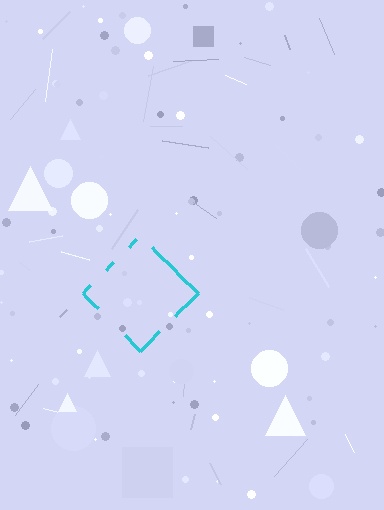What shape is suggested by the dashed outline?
The dashed outline suggests a diamond.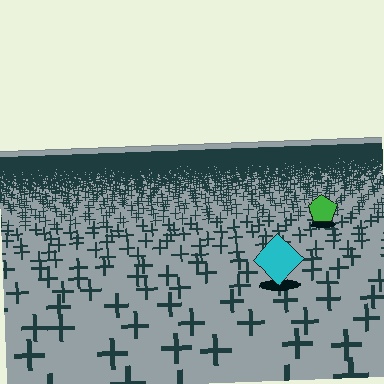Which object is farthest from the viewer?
The green pentagon is farthest from the viewer. It appears smaller and the ground texture around it is denser.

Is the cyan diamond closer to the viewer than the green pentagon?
Yes. The cyan diamond is closer — you can tell from the texture gradient: the ground texture is coarser near it.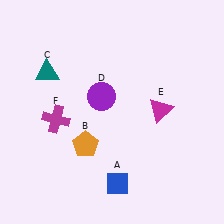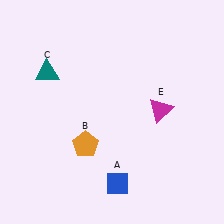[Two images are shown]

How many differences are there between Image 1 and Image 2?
There are 2 differences between the two images.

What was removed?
The purple circle (D), the magenta cross (F) were removed in Image 2.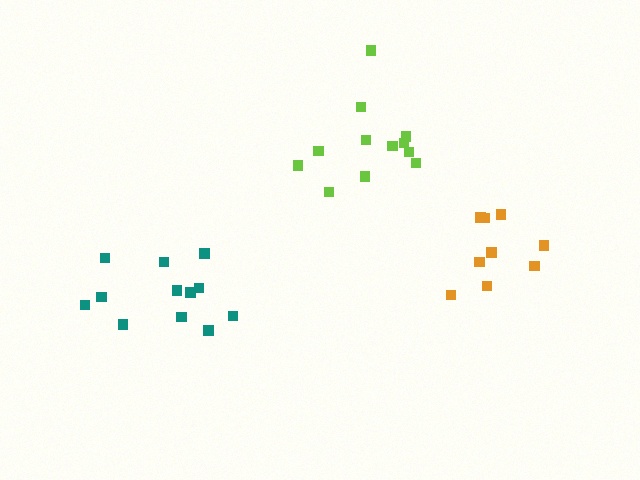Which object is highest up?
The lime cluster is topmost.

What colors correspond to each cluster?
The clusters are colored: orange, lime, teal.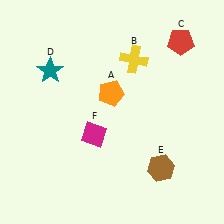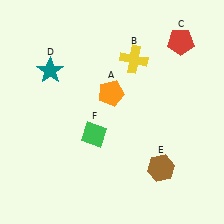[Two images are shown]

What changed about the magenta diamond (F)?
In Image 1, F is magenta. In Image 2, it changed to green.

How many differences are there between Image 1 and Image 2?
There is 1 difference between the two images.